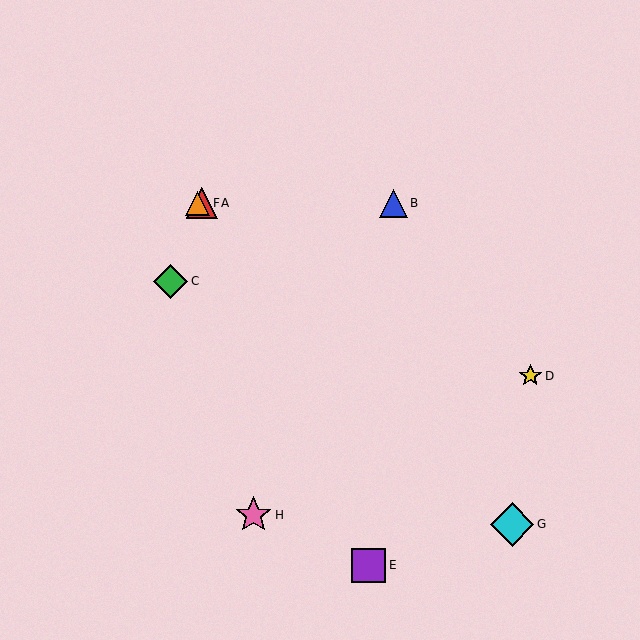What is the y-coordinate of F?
Object F is at y≈203.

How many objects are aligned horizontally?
3 objects (A, B, F) are aligned horizontally.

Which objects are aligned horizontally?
Objects A, B, F are aligned horizontally.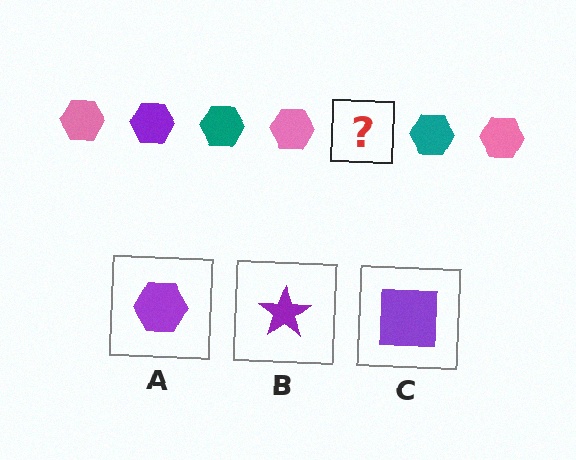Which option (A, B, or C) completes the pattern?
A.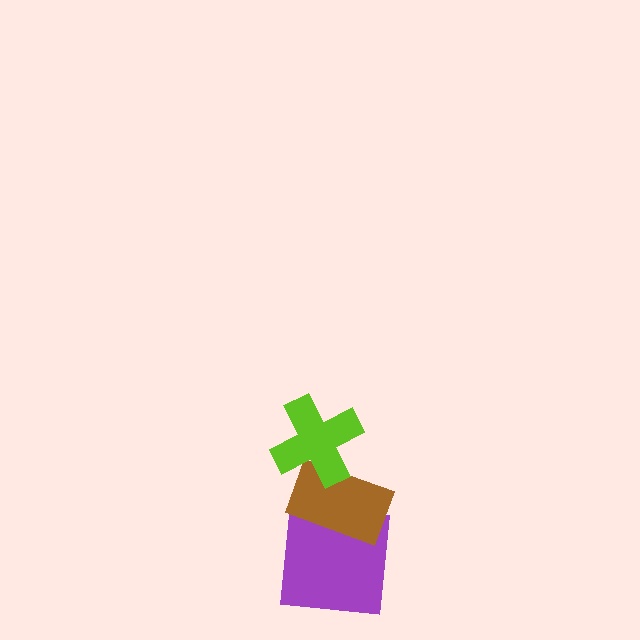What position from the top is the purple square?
The purple square is 3rd from the top.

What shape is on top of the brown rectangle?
The lime cross is on top of the brown rectangle.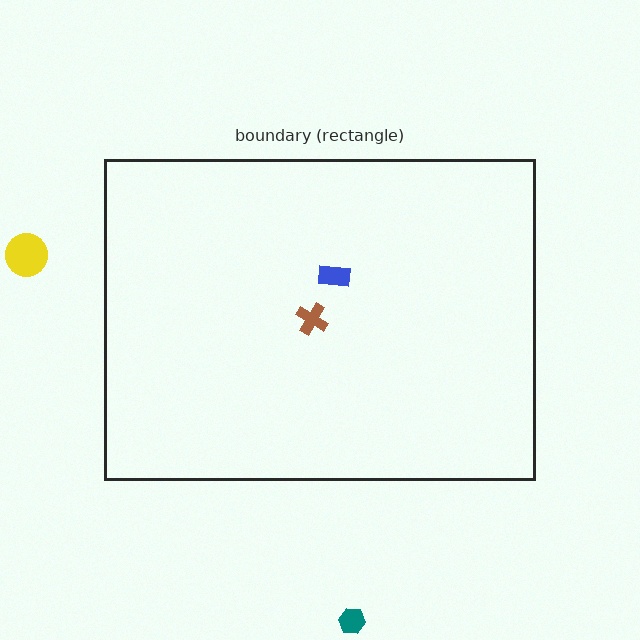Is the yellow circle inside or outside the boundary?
Outside.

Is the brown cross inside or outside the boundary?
Inside.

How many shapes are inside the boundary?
2 inside, 2 outside.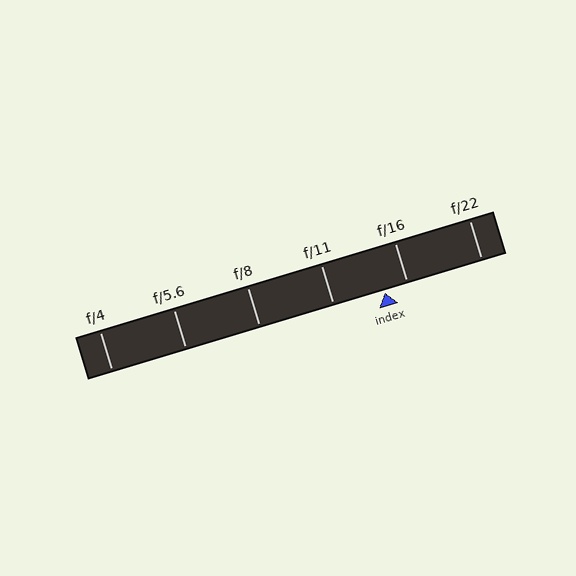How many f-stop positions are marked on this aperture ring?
There are 6 f-stop positions marked.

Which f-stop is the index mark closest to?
The index mark is closest to f/16.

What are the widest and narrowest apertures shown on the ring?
The widest aperture shown is f/4 and the narrowest is f/22.